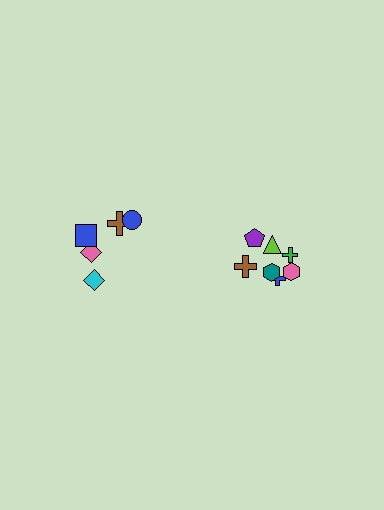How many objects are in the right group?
There are 7 objects.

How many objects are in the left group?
There are 5 objects.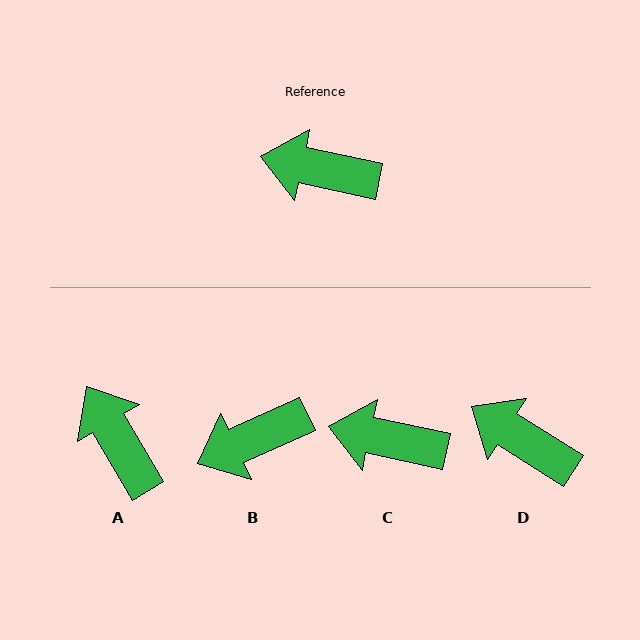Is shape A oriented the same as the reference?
No, it is off by about 47 degrees.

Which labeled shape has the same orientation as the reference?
C.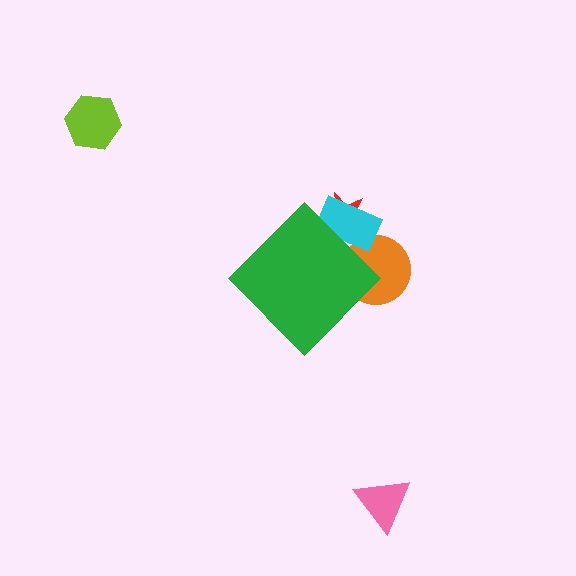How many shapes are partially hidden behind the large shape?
3 shapes are partially hidden.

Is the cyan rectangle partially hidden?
Yes, the cyan rectangle is partially hidden behind the green diamond.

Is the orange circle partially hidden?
Yes, the orange circle is partially hidden behind the green diamond.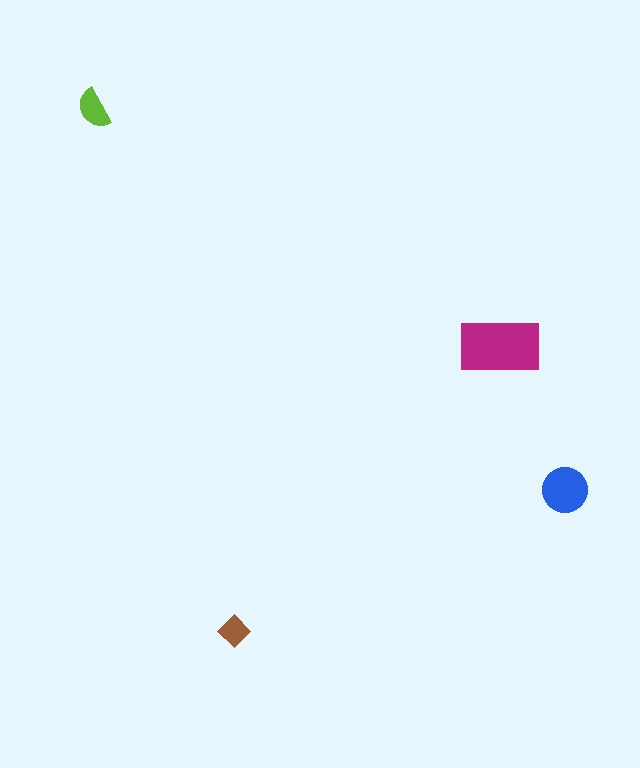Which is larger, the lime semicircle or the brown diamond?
The lime semicircle.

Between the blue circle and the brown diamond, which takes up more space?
The blue circle.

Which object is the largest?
The magenta rectangle.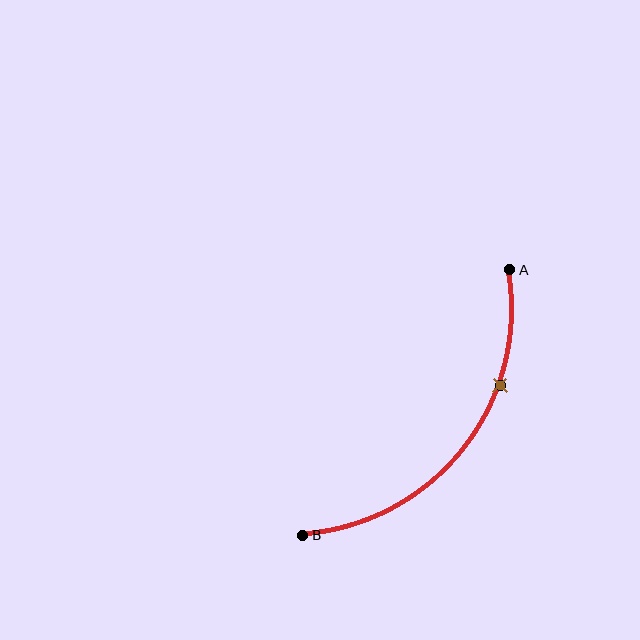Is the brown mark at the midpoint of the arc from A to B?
No. The brown mark lies on the arc but is closer to endpoint A. The arc midpoint would be at the point on the curve equidistant along the arc from both A and B.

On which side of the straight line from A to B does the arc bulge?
The arc bulges below and to the right of the straight line connecting A and B.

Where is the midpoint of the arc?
The arc midpoint is the point on the curve farthest from the straight line joining A and B. It sits below and to the right of that line.